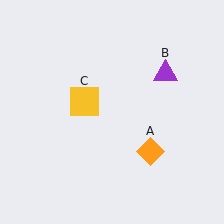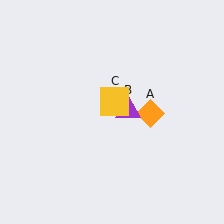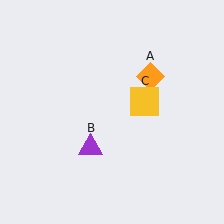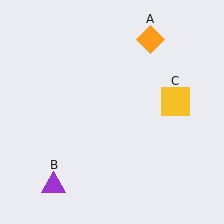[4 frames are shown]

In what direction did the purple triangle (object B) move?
The purple triangle (object B) moved down and to the left.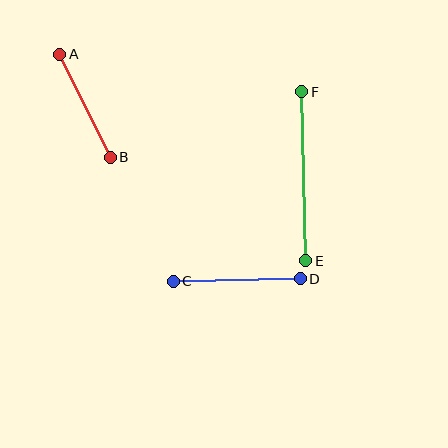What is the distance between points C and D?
The distance is approximately 127 pixels.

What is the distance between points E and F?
The distance is approximately 169 pixels.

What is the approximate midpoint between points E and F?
The midpoint is at approximately (304, 176) pixels.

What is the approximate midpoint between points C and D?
The midpoint is at approximately (237, 280) pixels.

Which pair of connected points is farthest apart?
Points E and F are farthest apart.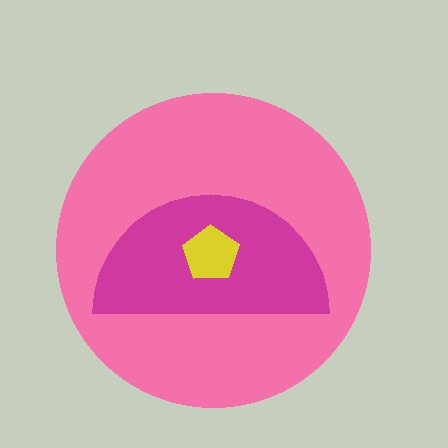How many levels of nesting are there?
3.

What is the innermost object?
The yellow pentagon.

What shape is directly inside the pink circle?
The magenta semicircle.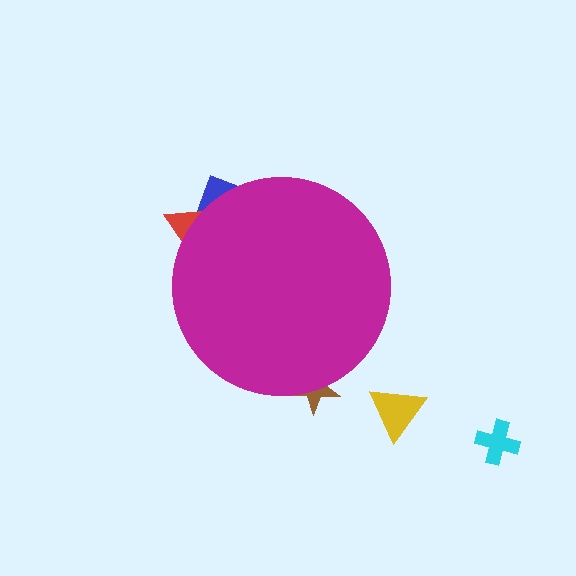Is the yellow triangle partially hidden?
No, the yellow triangle is fully visible.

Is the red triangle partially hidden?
Yes, the red triangle is partially hidden behind the magenta circle.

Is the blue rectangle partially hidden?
Yes, the blue rectangle is partially hidden behind the magenta circle.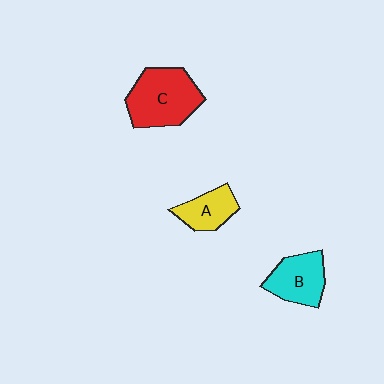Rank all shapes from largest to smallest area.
From largest to smallest: C (red), B (cyan), A (yellow).